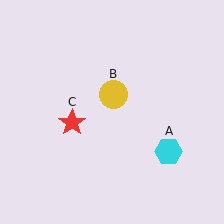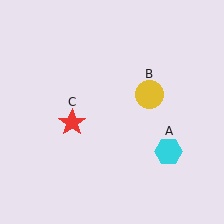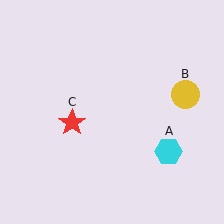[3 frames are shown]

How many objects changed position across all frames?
1 object changed position: yellow circle (object B).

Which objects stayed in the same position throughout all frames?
Cyan hexagon (object A) and red star (object C) remained stationary.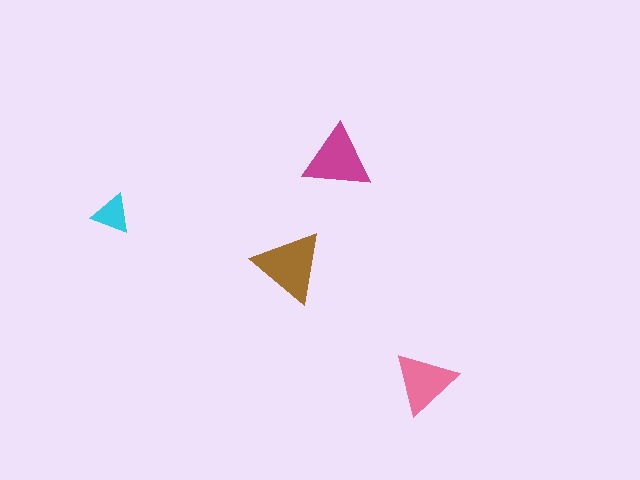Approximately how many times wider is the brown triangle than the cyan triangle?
About 2 times wider.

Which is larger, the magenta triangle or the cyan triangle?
The magenta one.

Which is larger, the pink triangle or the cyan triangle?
The pink one.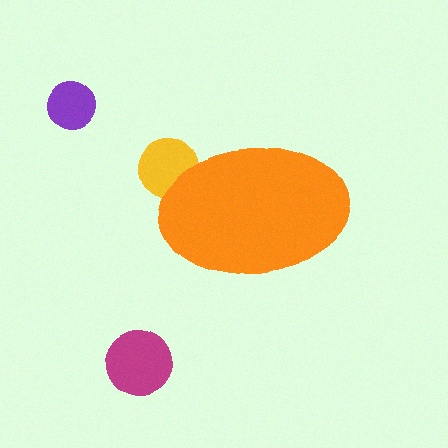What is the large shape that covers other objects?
An orange ellipse.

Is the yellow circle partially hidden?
Yes, the yellow circle is partially hidden behind the orange ellipse.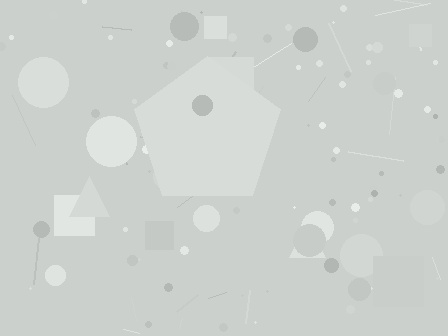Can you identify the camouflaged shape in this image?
The camouflaged shape is a pentagon.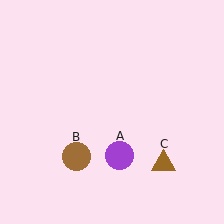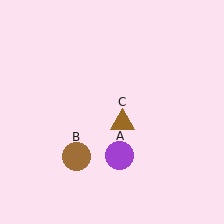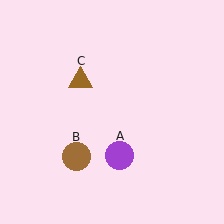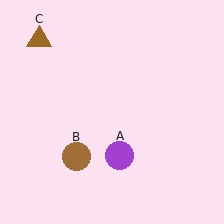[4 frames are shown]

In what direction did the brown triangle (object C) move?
The brown triangle (object C) moved up and to the left.